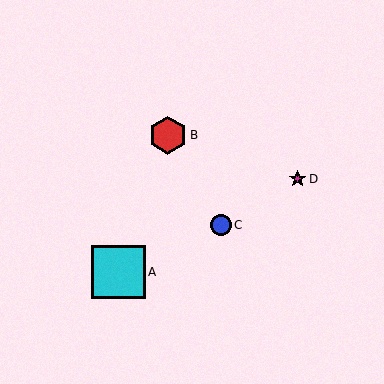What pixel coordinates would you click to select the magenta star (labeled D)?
Click at (298, 179) to select the magenta star D.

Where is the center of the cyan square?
The center of the cyan square is at (118, 272).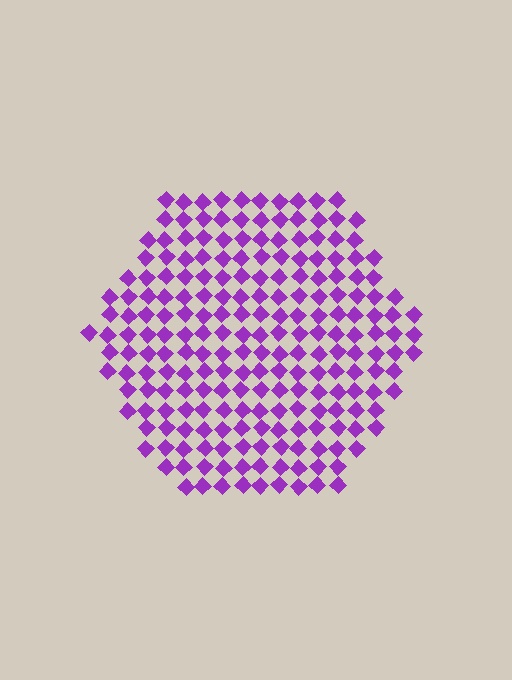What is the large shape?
The large shape is a hexagon.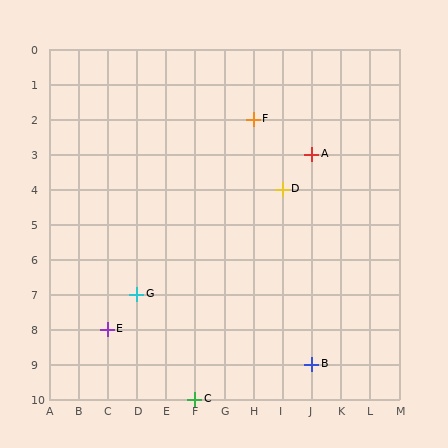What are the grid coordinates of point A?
Point A is at grid coordinates (J, 3).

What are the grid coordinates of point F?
Point F is at grid coordinates (H, 2).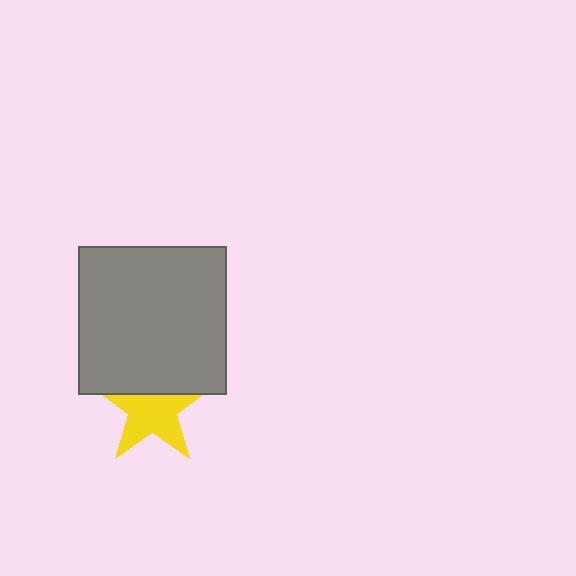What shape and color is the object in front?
The object in front is a gray square.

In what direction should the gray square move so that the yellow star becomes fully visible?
The gray square should move up. That is the shortest direction to clear the overlap and leave the yellow star fully visible.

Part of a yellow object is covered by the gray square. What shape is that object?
It is a star.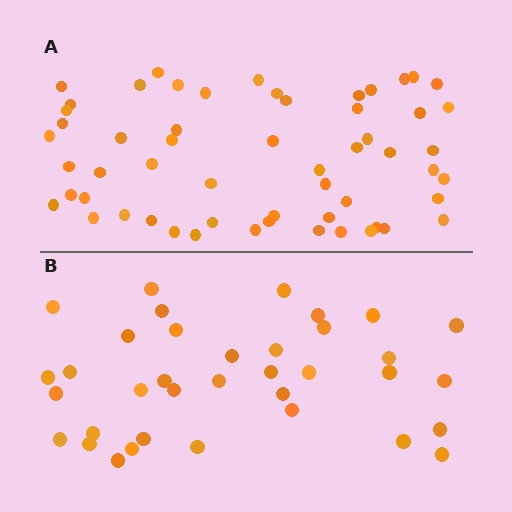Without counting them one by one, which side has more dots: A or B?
Region A (the top region) has more dots.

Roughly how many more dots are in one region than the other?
Region A has approximately 20 more dots than region B.